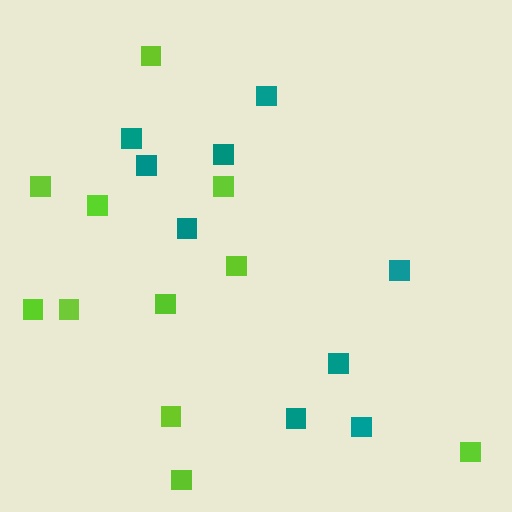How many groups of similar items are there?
There are 2 groups: one group of teal squares (9) and one group of lime squares (11).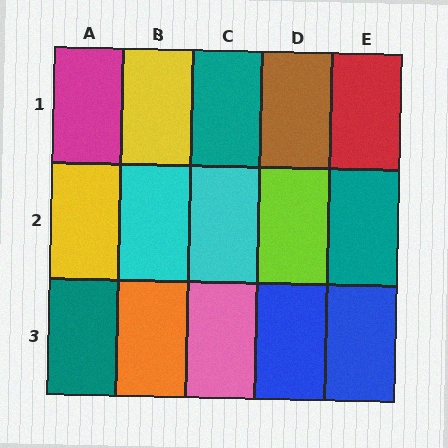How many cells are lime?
1 cell is lime.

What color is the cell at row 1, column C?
Teal.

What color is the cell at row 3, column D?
Blue.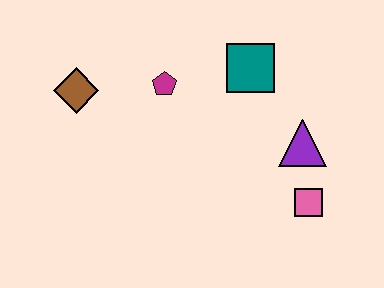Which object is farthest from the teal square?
The brown diamond is farthest from the teal square.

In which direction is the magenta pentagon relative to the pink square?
The magenta pentagon is to the left of the pink square.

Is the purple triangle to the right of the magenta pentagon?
Yes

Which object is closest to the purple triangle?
The pink square is closest to the purple triangle.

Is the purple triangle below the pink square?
No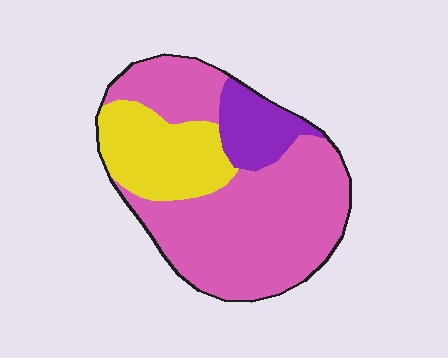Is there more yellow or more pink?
Pink.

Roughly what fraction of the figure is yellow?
Yellow covers 23% of the figure.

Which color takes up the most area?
Pink, at roughly 65%.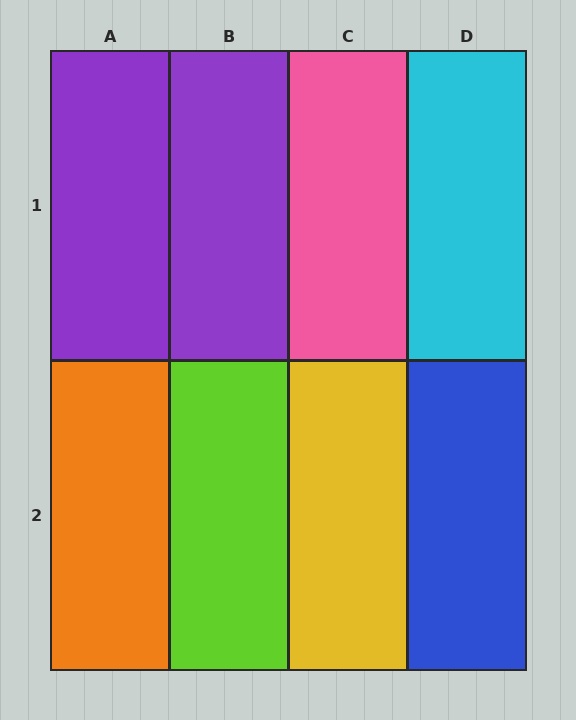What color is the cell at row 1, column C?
Pink.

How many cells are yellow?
1 cell is yellow.